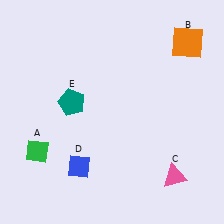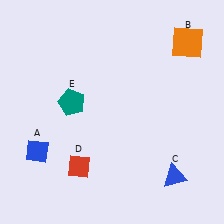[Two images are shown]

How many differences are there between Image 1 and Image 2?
There are 3 differences between the two images.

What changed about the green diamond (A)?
In Image 1, A is green. In Image 2, it changed to blue.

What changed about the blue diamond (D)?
In Image 1, D is blue. In Image 2, it changed to red.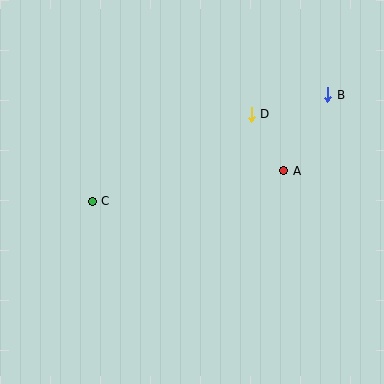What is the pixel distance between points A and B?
The distance between A and B is 88 pixels.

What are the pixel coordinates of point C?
Point C is at (92, 201).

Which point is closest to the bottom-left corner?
Point C is closest to the bottom-left corner.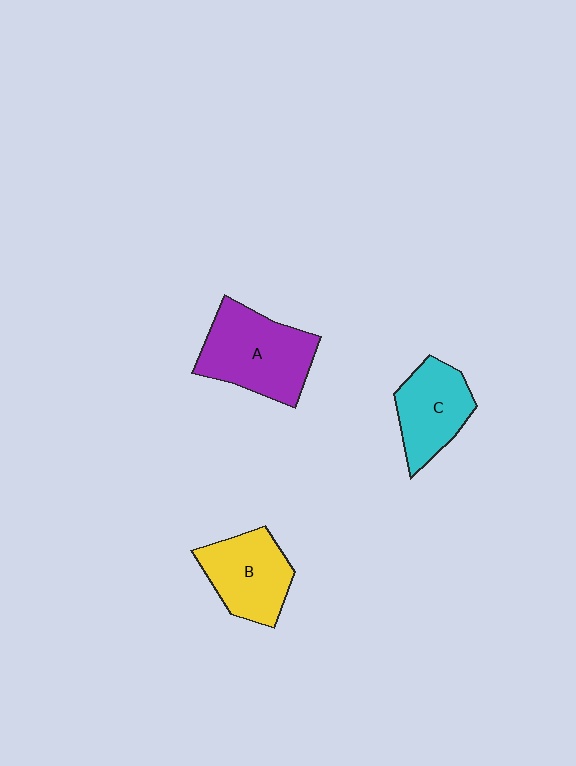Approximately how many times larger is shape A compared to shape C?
Approximately 1.4 times.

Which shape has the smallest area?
Shape C (cyan).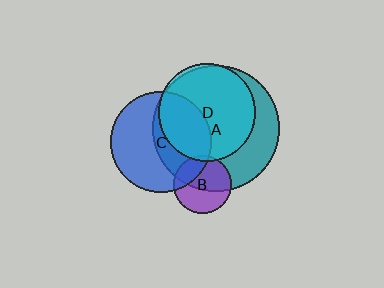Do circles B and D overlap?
Yes.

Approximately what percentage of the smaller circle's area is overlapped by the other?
Approximately 5%.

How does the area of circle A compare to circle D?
Approximately 1.7 times.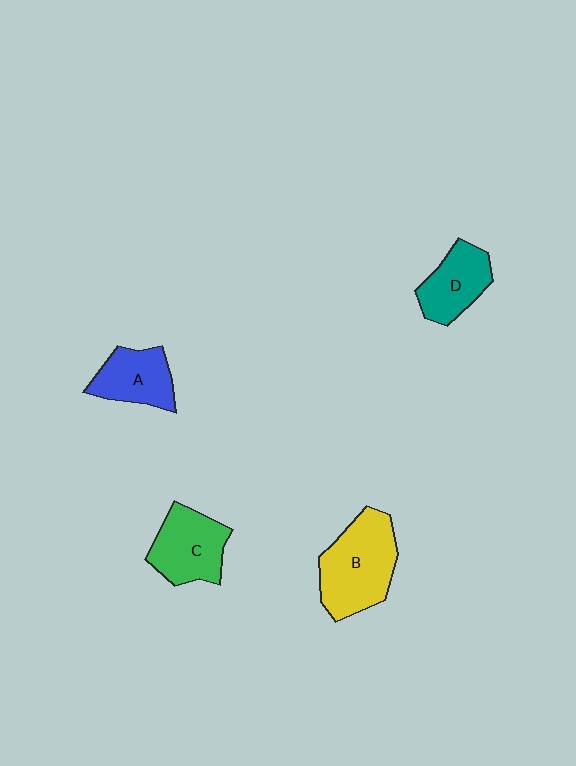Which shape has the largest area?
Shape B (yellow).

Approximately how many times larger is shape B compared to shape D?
Approximately 1.6 times.